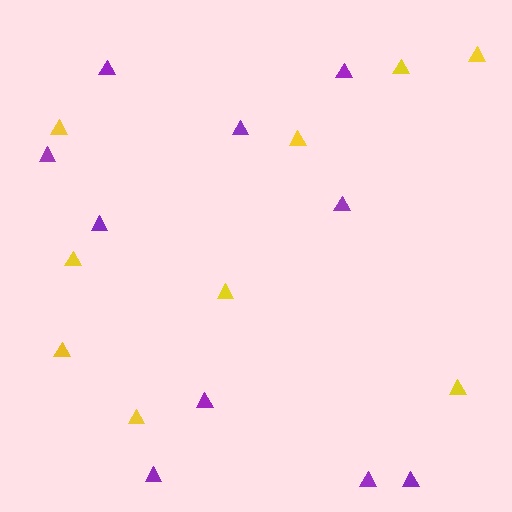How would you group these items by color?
There are 2 groups: one group of purple triangles (10) and one group of yellow triangles (9).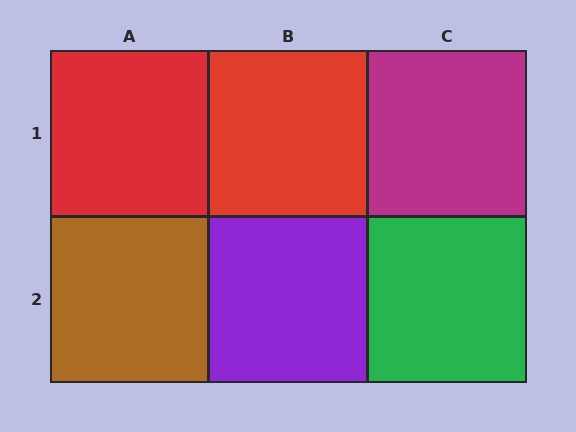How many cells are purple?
1 cell is purple.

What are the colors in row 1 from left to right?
Red, red, magenta.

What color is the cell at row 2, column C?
Green.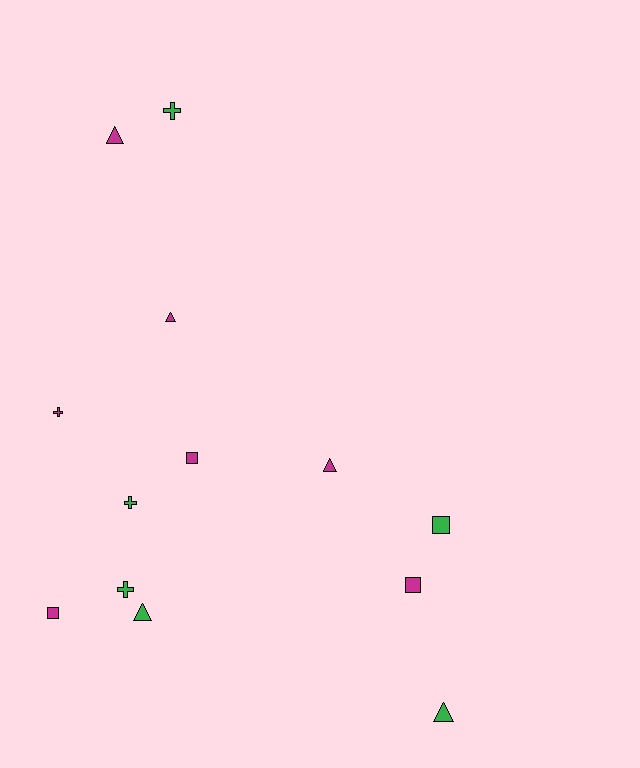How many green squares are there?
There is 1 green square.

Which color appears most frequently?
Magenta, with 7 objects.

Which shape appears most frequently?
Triangle, with 5 objects.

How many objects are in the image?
There are 13 objects.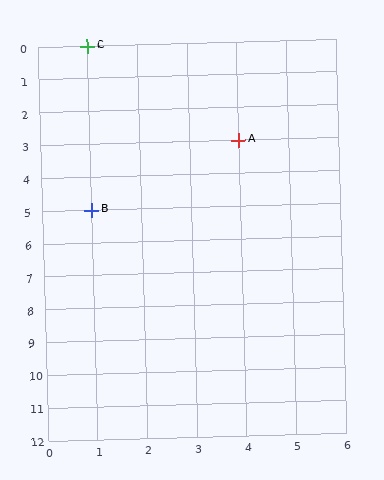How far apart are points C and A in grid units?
Points C and A are 3 columns and 3 rows apart (about 4.2 grid units diagonally).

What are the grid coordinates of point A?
Point A is at grid coordinates (4, 3).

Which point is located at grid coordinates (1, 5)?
Point B is at (1, 5).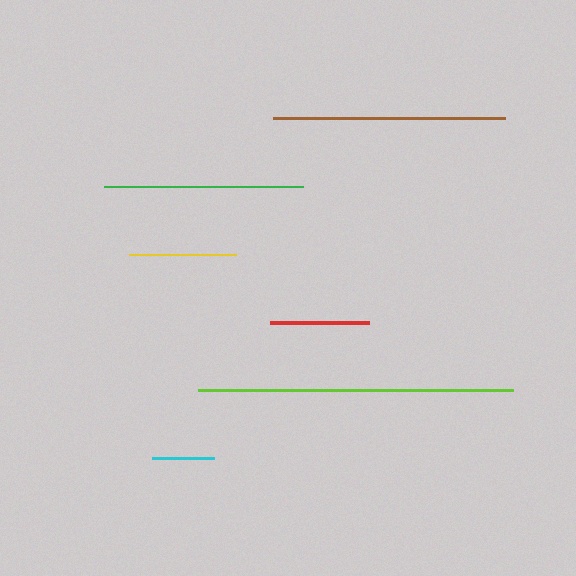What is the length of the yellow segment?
The yellow segment is approximately 107 pixels long.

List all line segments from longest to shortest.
From longest to shortest: lime, brown, green, yellow, red, cyan.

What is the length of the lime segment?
The lime segment is approximately 314 pixels long.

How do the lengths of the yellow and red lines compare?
The yellow and red lines are approximately the same length.